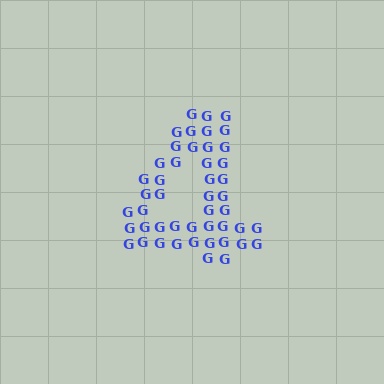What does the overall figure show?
The overall figure shows the digit 4.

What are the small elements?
The small elements are letter G's.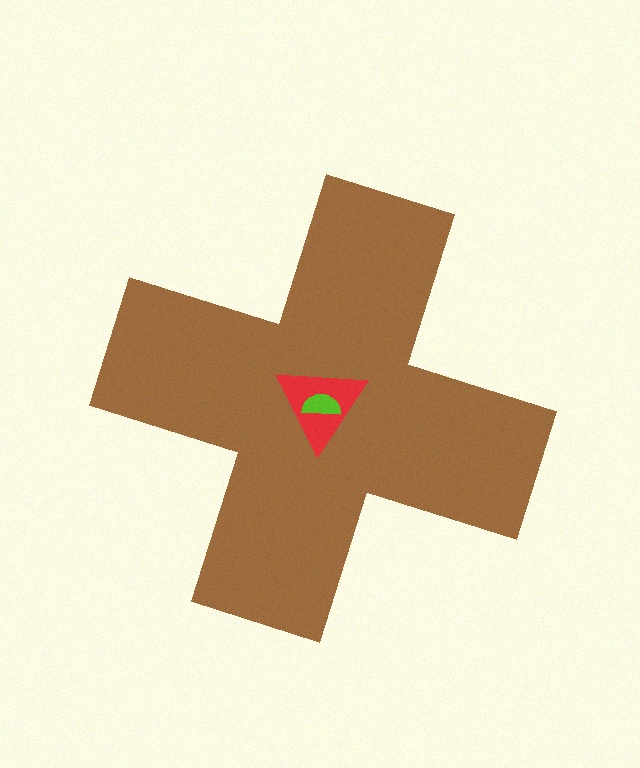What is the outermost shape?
The brown cross.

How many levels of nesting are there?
3.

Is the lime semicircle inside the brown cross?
Yes.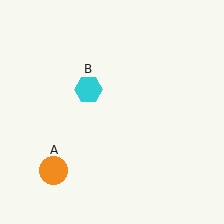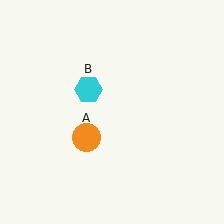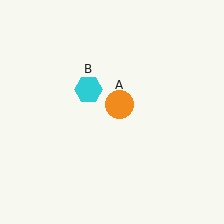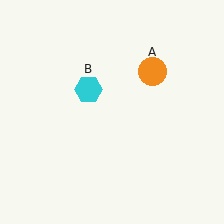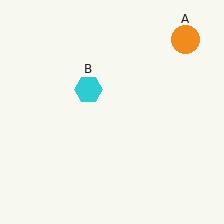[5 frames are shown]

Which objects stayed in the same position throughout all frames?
Cyan hexagon (object B) remained stationary.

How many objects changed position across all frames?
1 object changed position: orange circle (object A).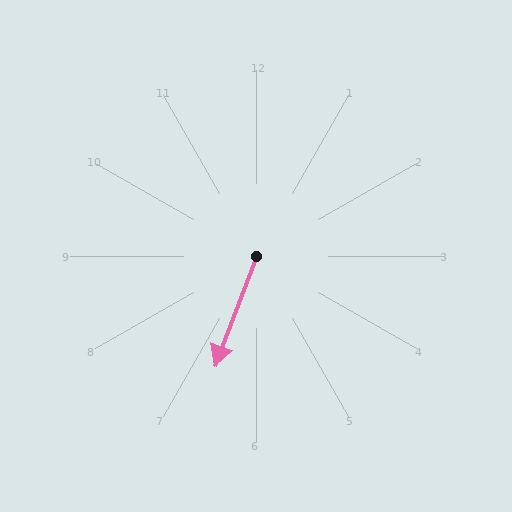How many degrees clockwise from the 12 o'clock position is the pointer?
Approximately 201 degrees.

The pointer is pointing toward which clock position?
Roughly 7 o'clock.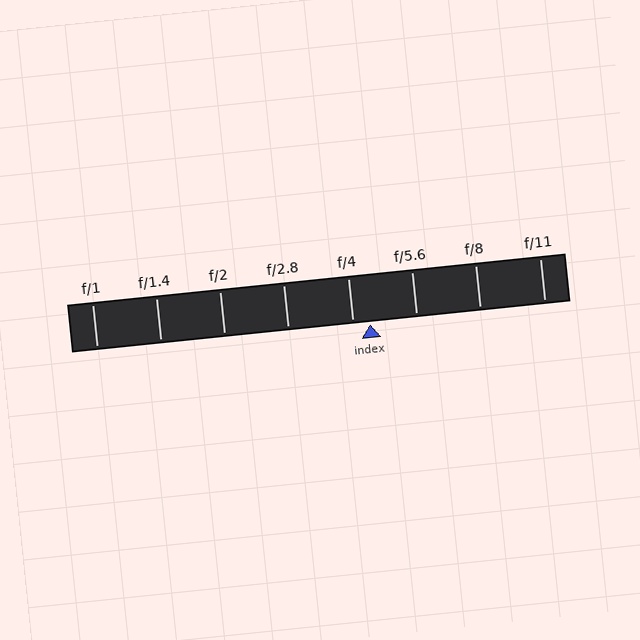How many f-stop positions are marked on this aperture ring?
There are 8 f-stop positions marked.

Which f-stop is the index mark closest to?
The index mark is closest to f/4.